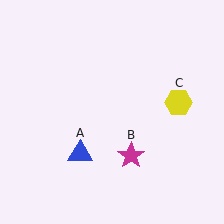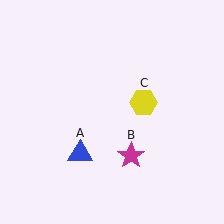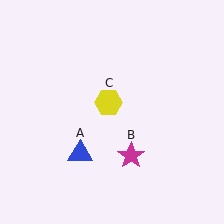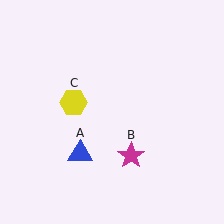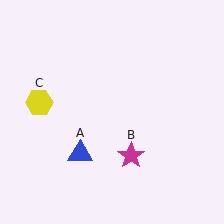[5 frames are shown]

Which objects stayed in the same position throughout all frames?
Blue triangle (object A) and magenta star (object B) remained stationary.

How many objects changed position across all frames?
1 object changed position: yellow hexagon (object C).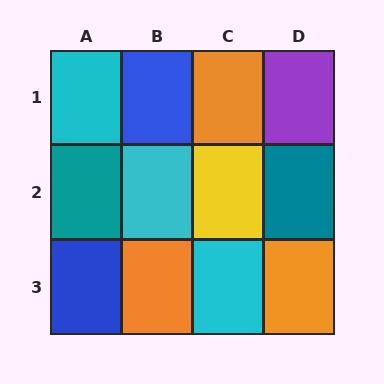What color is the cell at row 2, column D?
Teal.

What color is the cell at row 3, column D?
Orange.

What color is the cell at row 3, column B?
Orange.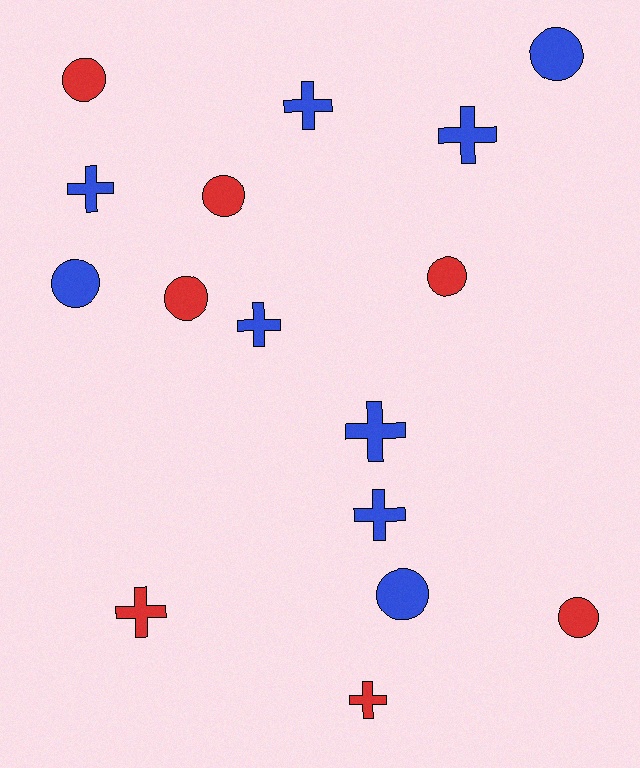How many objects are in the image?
There are 16 objects.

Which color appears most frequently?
Blue, with 9 objects.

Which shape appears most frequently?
Cross, with 8 objects.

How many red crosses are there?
There are 2 red crosses.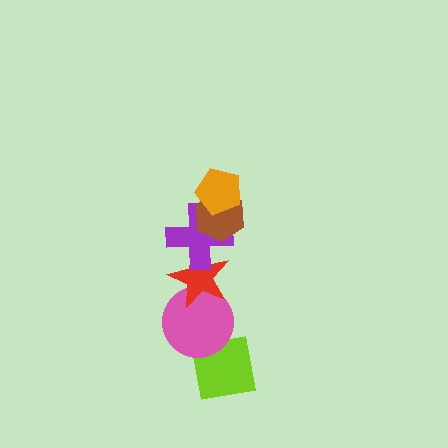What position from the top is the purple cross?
The purple cross is 3rd from the top.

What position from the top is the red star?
The red star is 4th from the top.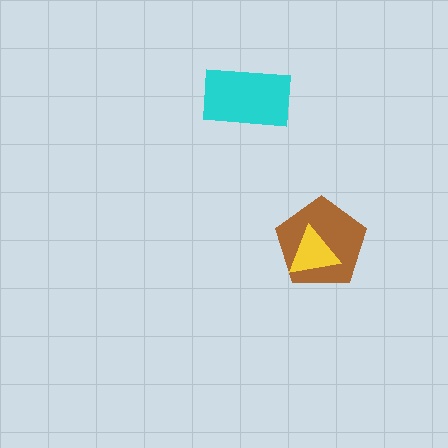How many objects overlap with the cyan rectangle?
0 objects overlap with the cyan rectangle.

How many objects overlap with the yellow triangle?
1 object overlaps with the yellow triangle.